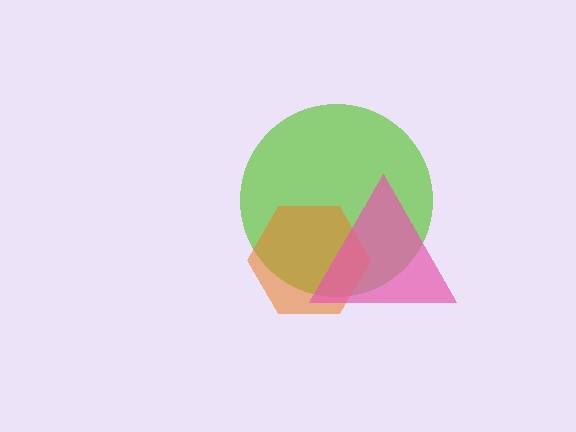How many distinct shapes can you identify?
There are 3 distinct shapes: a lime circle, an orange hexagon, a pink triangle.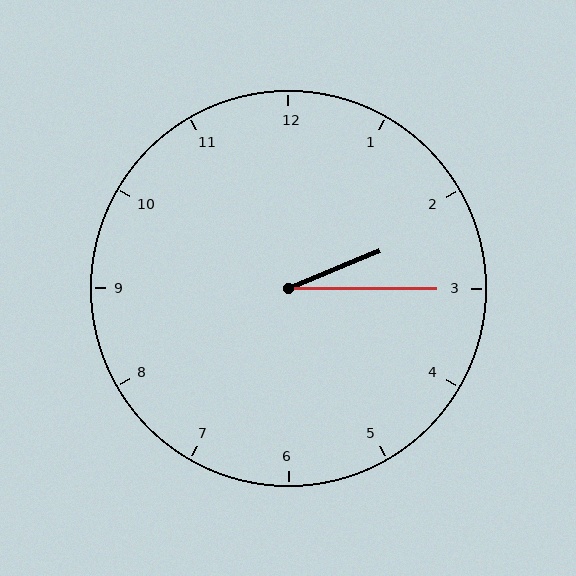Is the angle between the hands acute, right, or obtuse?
It is acute.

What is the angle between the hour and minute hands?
Approximately 22 degrees.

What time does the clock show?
2:15.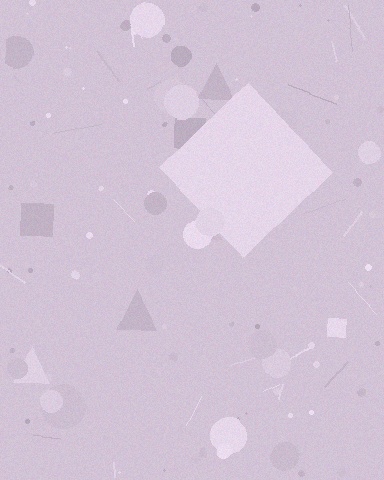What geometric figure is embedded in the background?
A diamond is embedded in the background.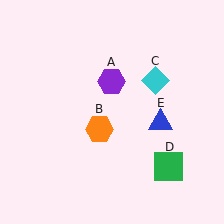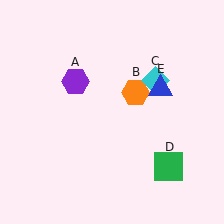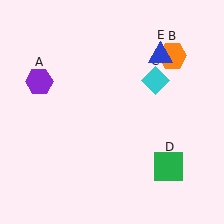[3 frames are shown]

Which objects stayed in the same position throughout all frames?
Cyan diamond (object C) and green square (object D) remained stationary.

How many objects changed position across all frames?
3 objects changed position: purple hexagon (object A), orange hexagon (object B), blue triangle (object E).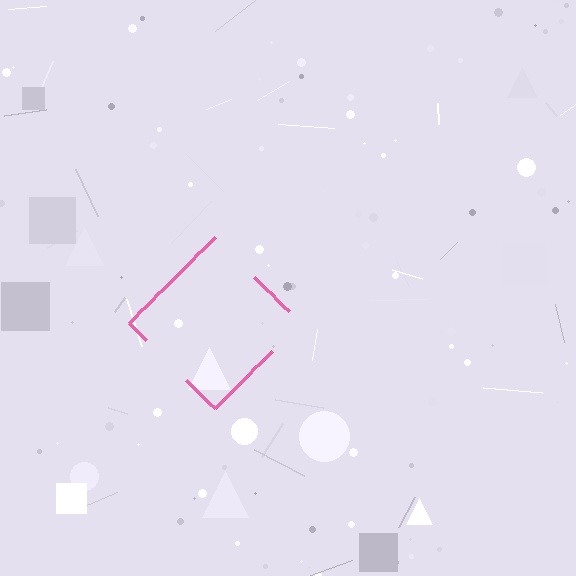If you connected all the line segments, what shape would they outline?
They would outline a diamond.